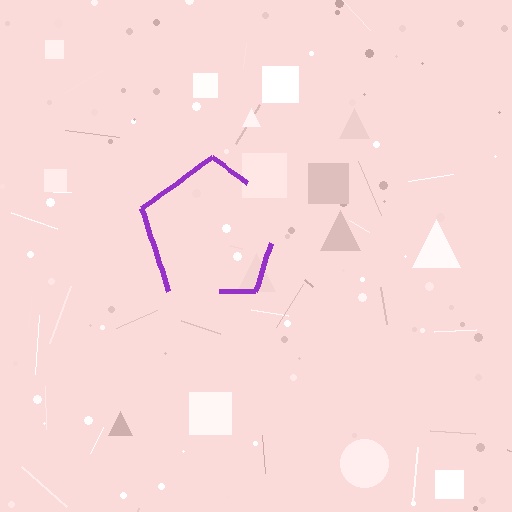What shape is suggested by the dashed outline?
The dashed outline suggests a pentagon.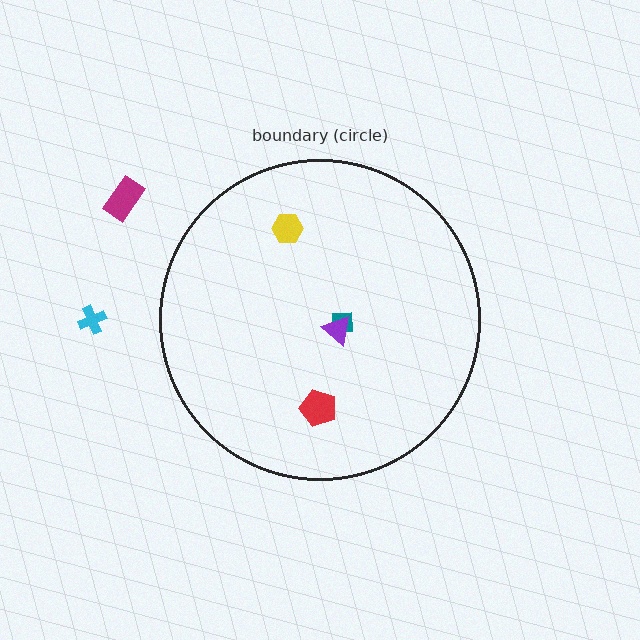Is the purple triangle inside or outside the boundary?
Inside.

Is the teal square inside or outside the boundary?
Inside.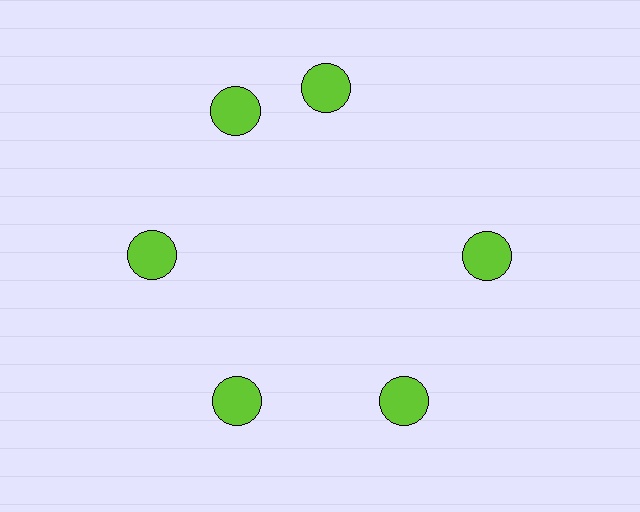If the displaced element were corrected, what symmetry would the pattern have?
It would have 6-fold rotational symmetry — the pattern would map onto itself every 60 degrees.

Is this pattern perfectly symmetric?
No. The 6 lime circles are arranged in a ring, but one element near the 1 o'clock position is rotated out of alignment along the ring, breaking the 6-fold rotational symmetry.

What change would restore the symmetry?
The symmetry would be restored by rotating it back into even spacing with its neighbors so that all 6 circles sit at equal angles and equal distance from the center.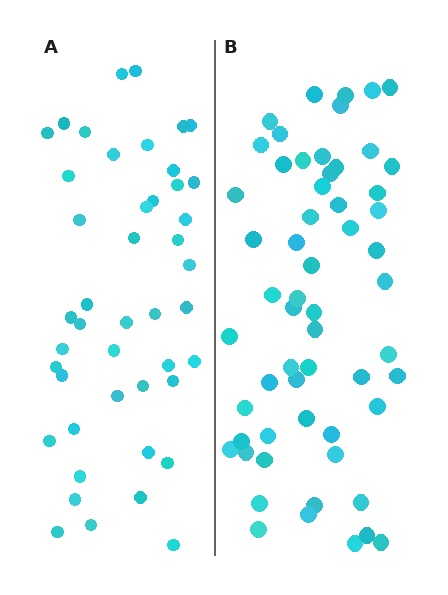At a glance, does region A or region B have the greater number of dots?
Region B (the right region) has more dots.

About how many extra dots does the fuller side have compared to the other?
Region B has approximately 15 more dots than region A.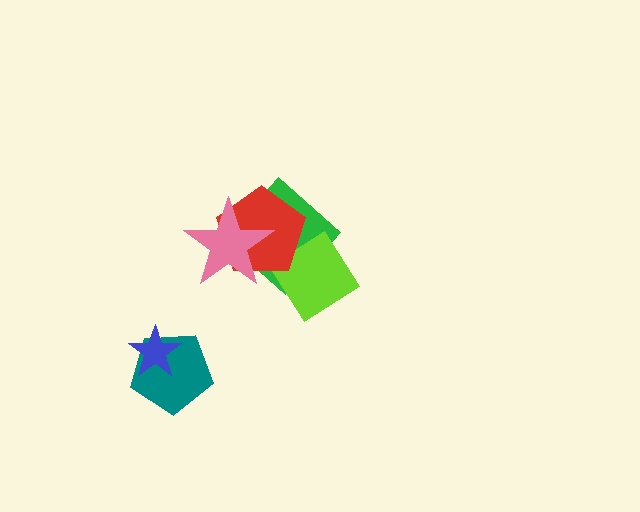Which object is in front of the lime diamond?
The red pentagon is in front of the lime diamond.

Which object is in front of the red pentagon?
The pink star is in front of the red pentagon.